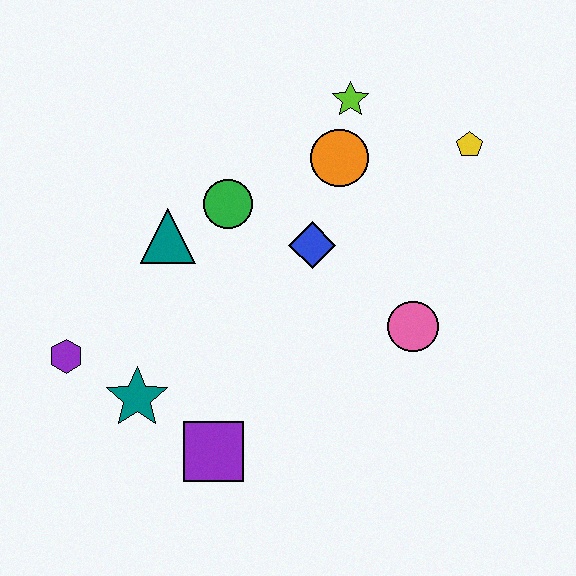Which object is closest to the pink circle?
The blue diamond is closest to the pink circle.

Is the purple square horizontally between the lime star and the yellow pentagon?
No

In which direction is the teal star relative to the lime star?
The teal star is below the lime star.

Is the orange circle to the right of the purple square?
Yes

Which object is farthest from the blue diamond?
The purple hexagon is farthest from the blue diamond.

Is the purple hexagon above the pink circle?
No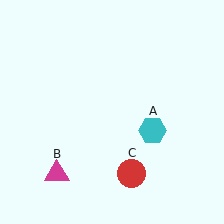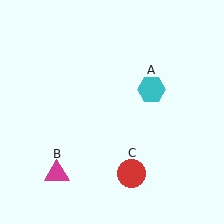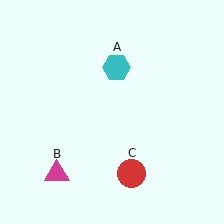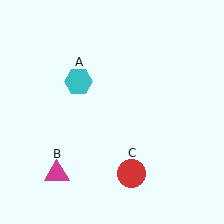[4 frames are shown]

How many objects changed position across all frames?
1 object changed position: cyan hexagon (object A).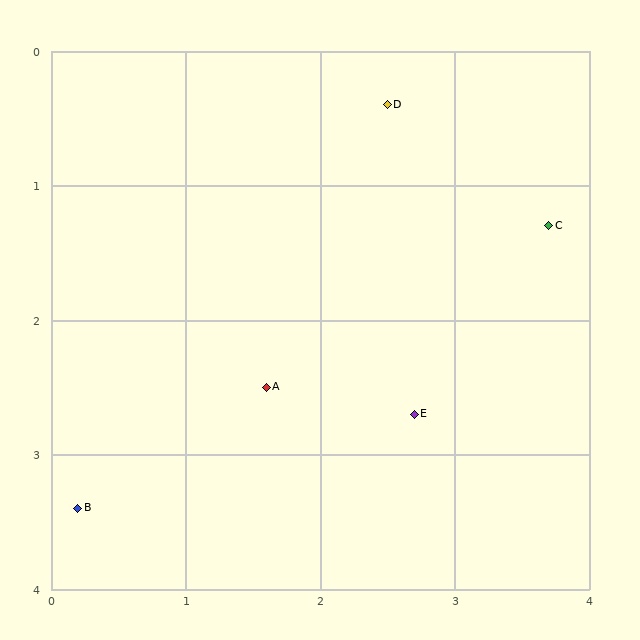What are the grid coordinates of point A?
Point A is at approximately (1.6, 2.5).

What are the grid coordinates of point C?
Point C is at approximately (3.7, 1.3).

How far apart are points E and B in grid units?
Points E and B are about 2.6 grid units apart.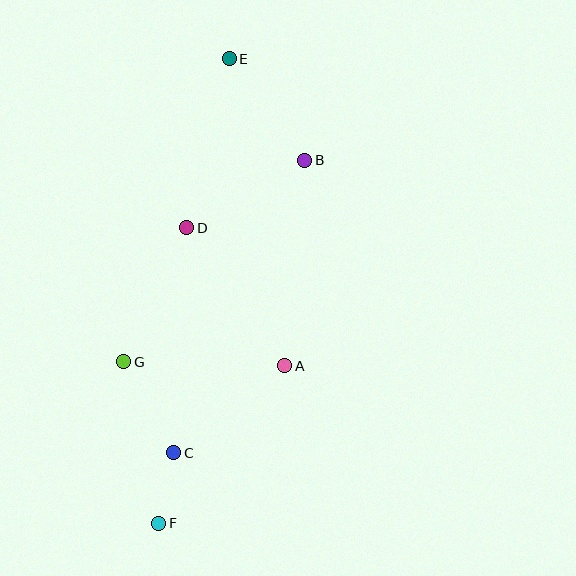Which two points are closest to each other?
Points C and F are closest to each other.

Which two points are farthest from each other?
Points E and F are farthest from each other.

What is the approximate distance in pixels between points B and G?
The distance between B and G is approximately 270 pixels.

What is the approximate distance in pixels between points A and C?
The distance between A and C is approximately 141 pixels.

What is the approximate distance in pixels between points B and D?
The distance between B and D is approximately 136 pixels.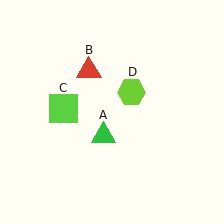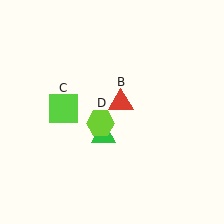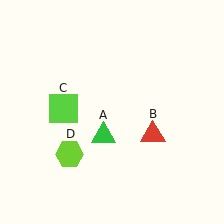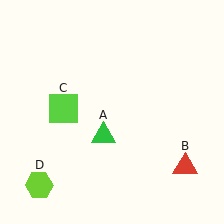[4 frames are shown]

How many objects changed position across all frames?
2 objects changed position: red triangle (object B), lime hexagon (object D).